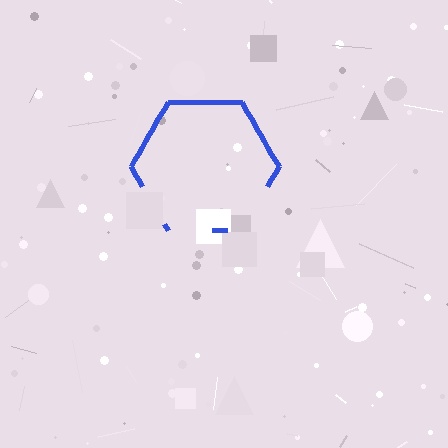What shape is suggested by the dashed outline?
The dashed outline suggests a hexagon.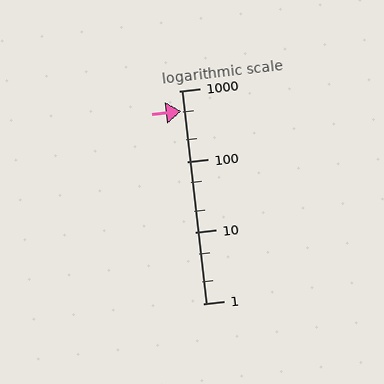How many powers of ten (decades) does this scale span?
The scale spans 3 decades, from 1 to 1000.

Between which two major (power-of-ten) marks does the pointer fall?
The pointer is between 100 and 1000.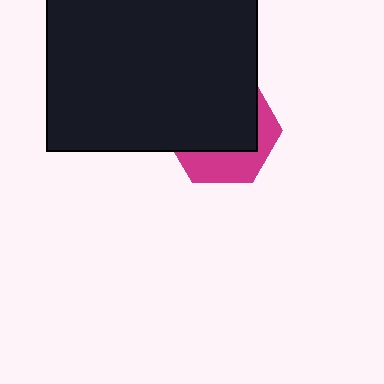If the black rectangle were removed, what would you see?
You would see the complete magenta hexagon.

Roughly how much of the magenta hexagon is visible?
A small part of it is visible (roughly 36%).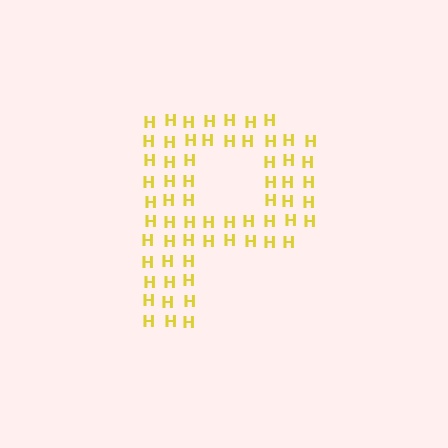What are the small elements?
The small elements are letter H's.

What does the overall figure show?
The overall figure shows the letter P.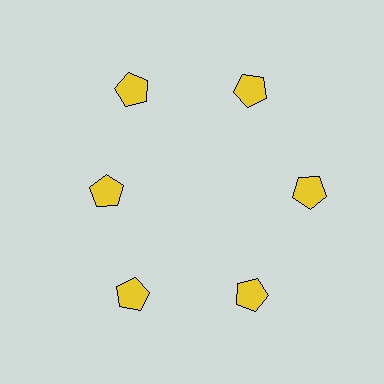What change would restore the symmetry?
The symmetry would be restored by moving it outward, back onto the ring so that all 6 pentagons sit at equal angles and equal distance from the center.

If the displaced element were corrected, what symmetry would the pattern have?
It would have 6-fold rotational symmetry — the pattern would map onto itself every 60 degrees.